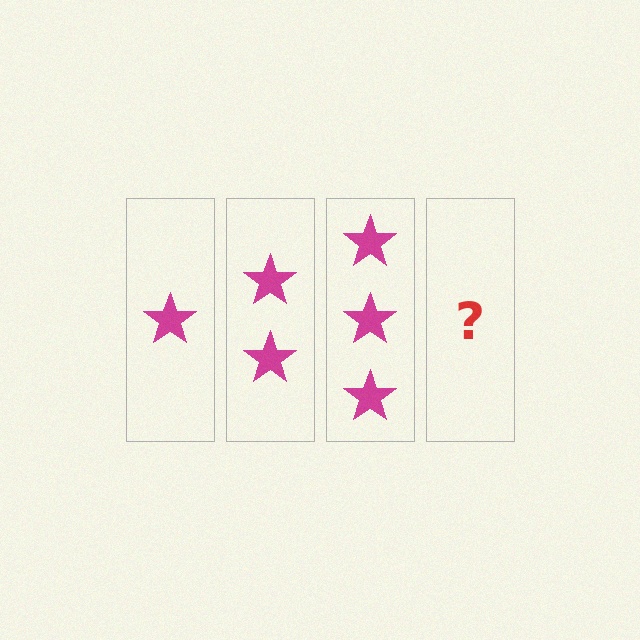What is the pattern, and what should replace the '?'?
The pattern is that each step adds one more star. The '?' should be 4 stars.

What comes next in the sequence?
The next element should be 4 stars.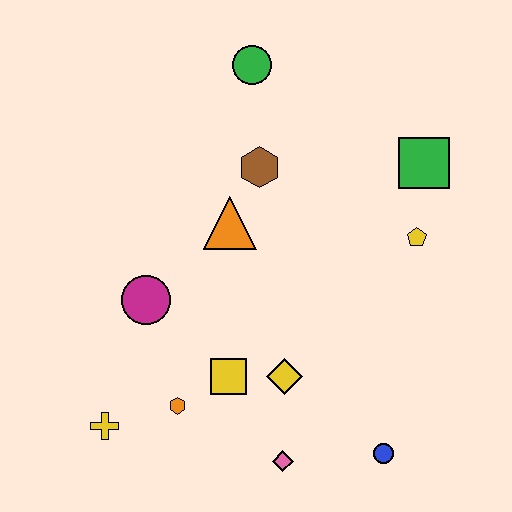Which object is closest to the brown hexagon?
The orange triangle is closest to the brown hexagon.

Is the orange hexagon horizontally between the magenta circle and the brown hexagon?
Yes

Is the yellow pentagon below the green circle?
Yes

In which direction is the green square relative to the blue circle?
The green square is above the blue circle.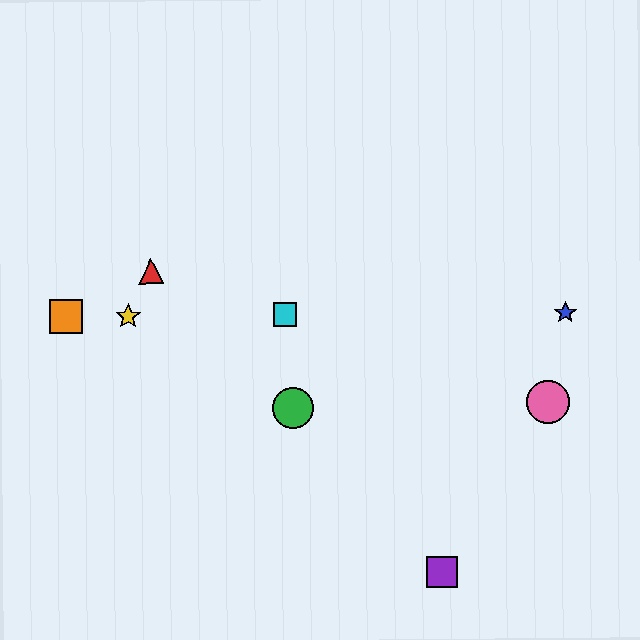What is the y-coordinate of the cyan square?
The cyan square is at y≈315.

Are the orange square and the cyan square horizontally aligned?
Yes, both are at y≈317.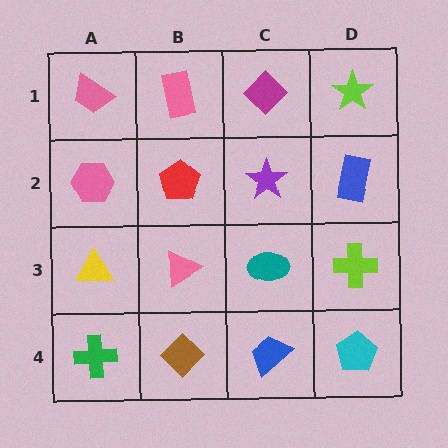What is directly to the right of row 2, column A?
A red pentagon.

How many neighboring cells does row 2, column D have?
3.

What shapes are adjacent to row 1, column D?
A blue rectangle (row 2, column D), a magenta diamond (row 1, column C).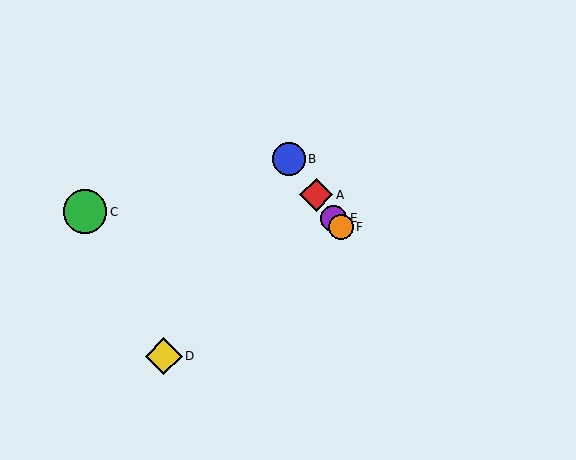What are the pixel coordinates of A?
Object A is at (316, 195).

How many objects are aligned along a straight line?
4 objects (A, B, E, F) are aligned along a straight line.